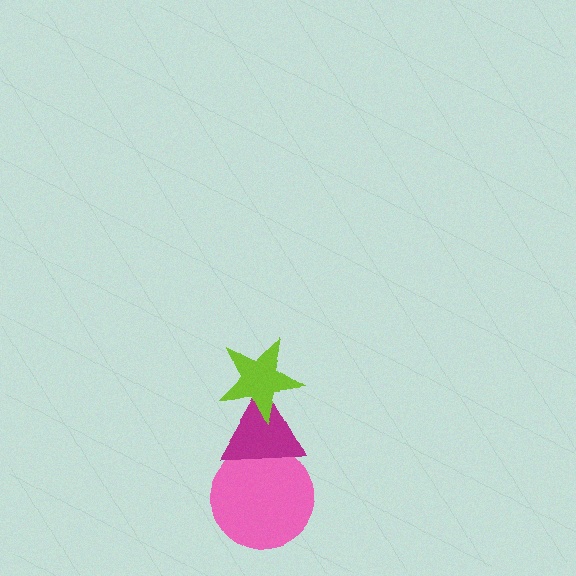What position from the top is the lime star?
The lime star is 1st from the top.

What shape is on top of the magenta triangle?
The lime star is on top of the magenta triangle.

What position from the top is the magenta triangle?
The magenta triangle is 2nd from the top.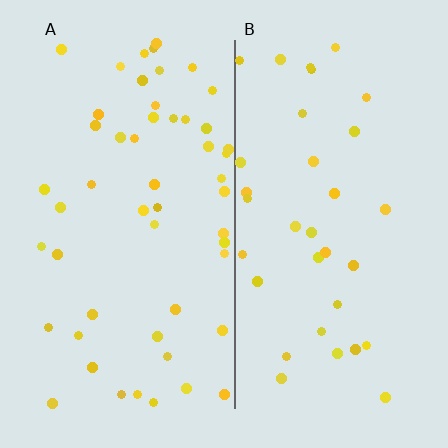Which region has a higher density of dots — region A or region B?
A (the left).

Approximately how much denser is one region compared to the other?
Approximately 1.5× — region A over region B.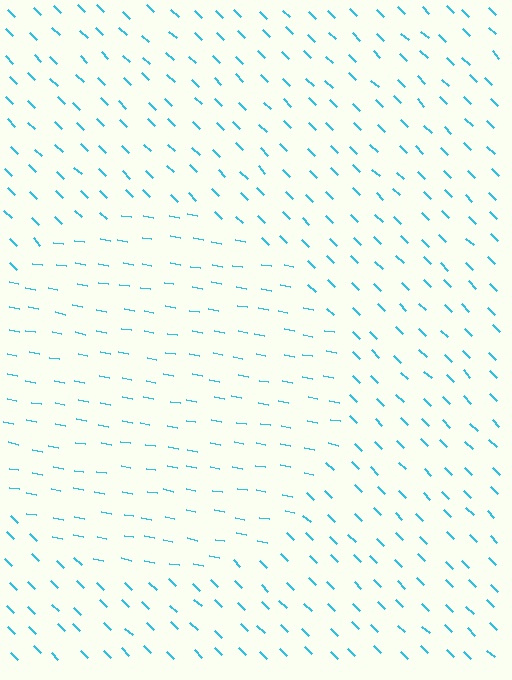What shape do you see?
I see a circle.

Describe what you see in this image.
The image is filled with small cyan line segments. A circle region in the image has lines oriented differently from the surrounding lines, creating a visible texture boundary.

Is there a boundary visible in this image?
Yes, there is a texture boundary formed by a change in line orientation.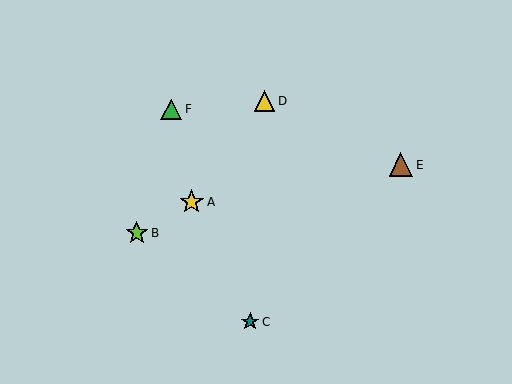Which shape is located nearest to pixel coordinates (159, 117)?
The green triangle (labeled F) at (171, 109) is nearest to that location.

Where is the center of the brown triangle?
The center of the brown triangle is at (401, 165).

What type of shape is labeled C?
Shape C is a teal star.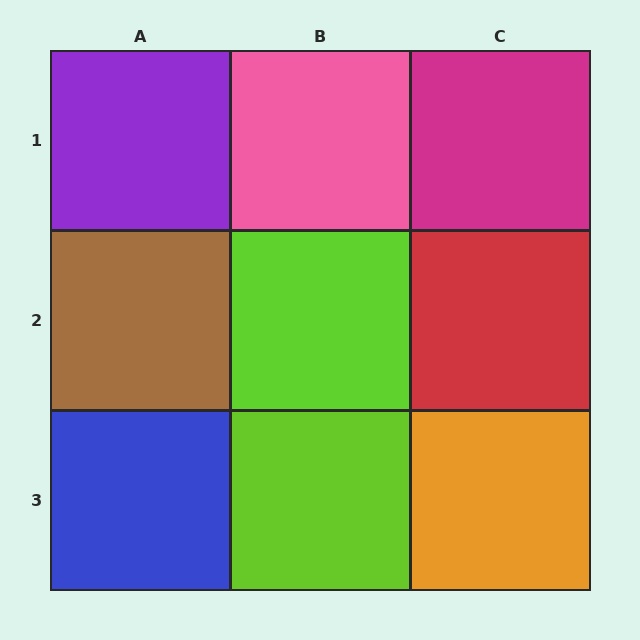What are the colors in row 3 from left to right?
Blue, lime, orange.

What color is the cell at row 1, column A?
Purple.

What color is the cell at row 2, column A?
Brown.